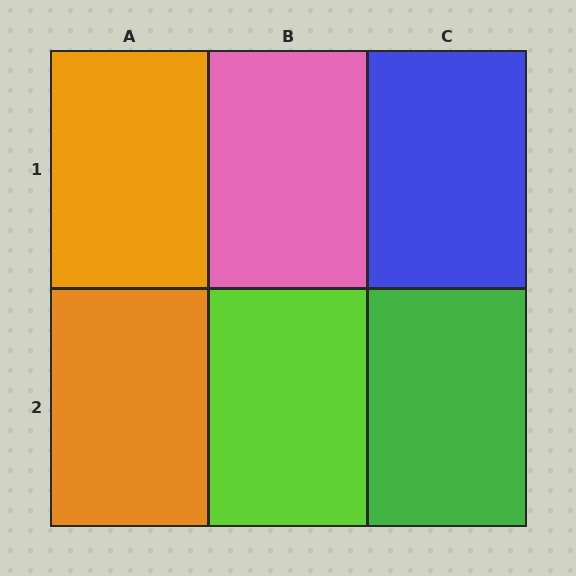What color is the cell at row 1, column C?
Blue.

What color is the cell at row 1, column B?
Pink.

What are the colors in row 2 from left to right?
Orange, lime, green.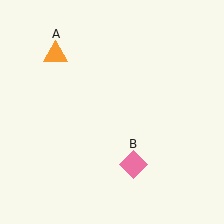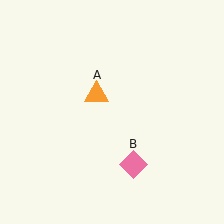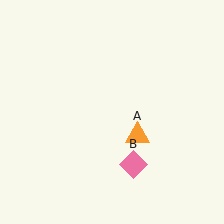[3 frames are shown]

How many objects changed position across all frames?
1 object changed position: orange triangle (object A).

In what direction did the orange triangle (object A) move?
The orange triangle (object A) moved down and to the right.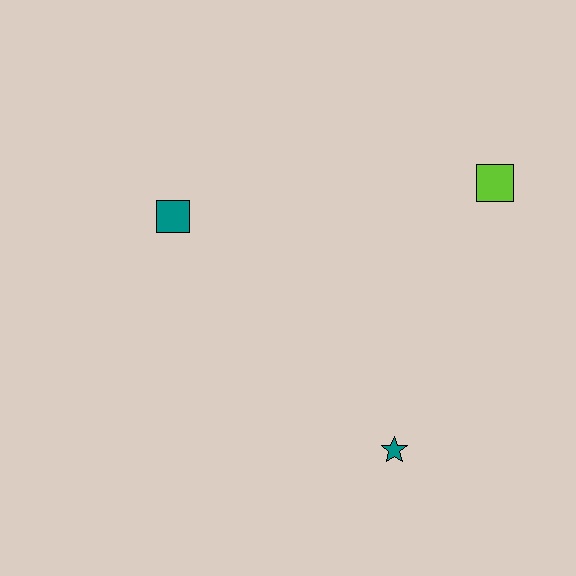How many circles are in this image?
There are no circles.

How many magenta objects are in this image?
There are no magenta objects.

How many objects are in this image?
There are 3 objects.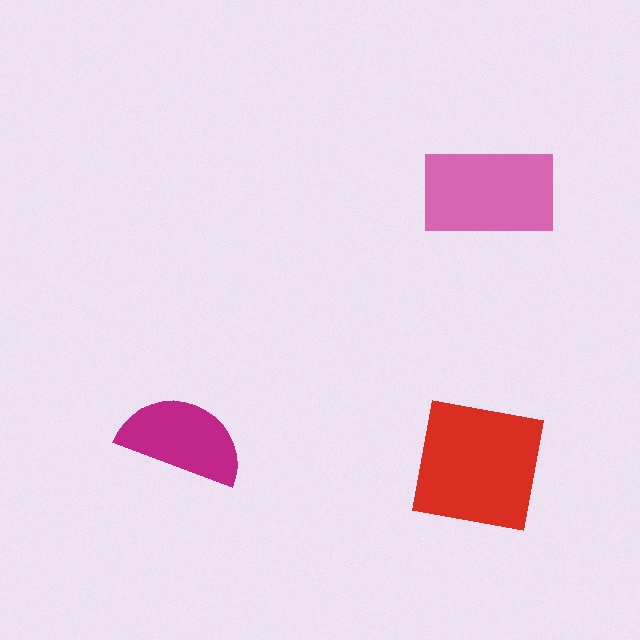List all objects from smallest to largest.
The magenta semicircle, the pink rectangle, the red square.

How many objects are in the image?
There are 3 objects in the image.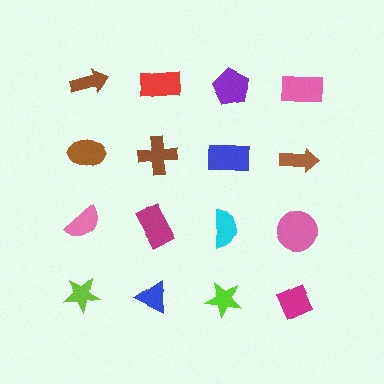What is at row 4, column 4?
A magenta diamond.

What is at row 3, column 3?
A cyan semicircle.